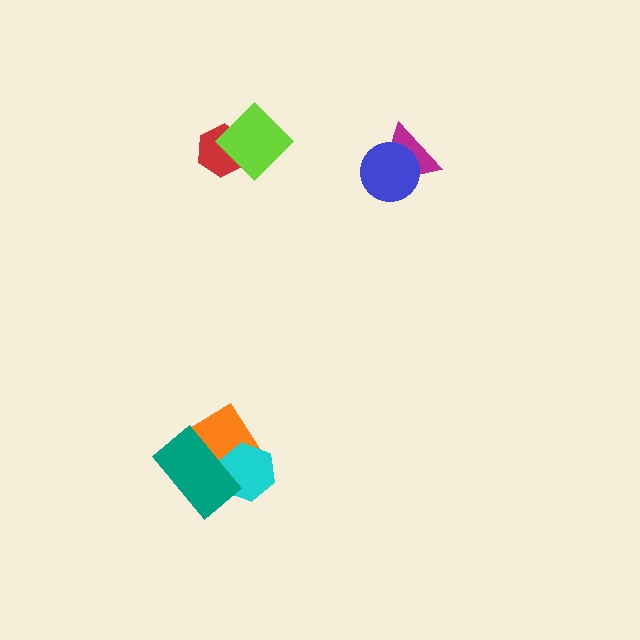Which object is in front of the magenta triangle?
The blue circle is in front of the magenta triangle.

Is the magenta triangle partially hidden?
Yes, it is partially covered by another shape.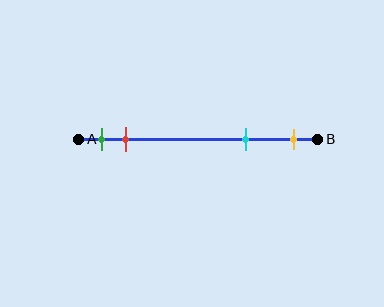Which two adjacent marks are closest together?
The green and red marks are the closest adjacent pair.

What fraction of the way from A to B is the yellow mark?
The yellow mark is approximately 90% (0.9) of the way from A to B.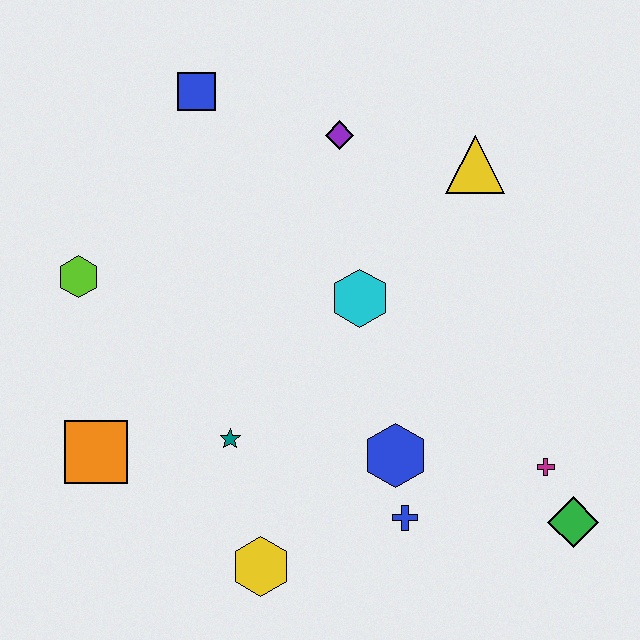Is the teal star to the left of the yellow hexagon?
Yes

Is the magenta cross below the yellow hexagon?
No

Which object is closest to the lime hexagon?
The orange square is closest to the lime hexagon.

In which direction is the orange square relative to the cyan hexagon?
The orange square is to the left of the cyan hexagon.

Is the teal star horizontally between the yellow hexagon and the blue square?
Yes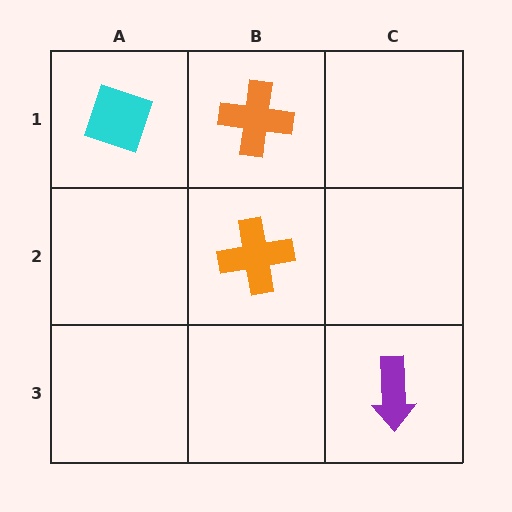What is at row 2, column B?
An orange cross.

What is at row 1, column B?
An orange cross.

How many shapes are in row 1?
2 shapes.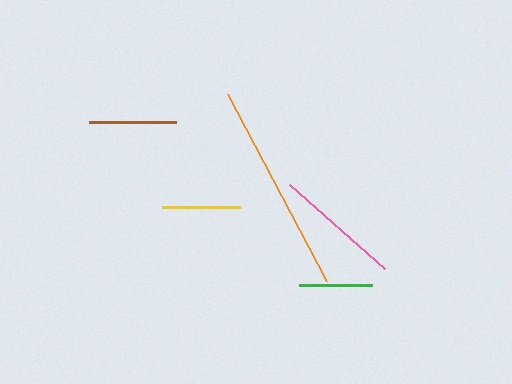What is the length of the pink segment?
The pink segment is approximately 127 pixels long.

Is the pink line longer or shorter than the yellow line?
The pink line is longer than the yellow line.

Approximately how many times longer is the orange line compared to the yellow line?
The orange line is approximately 2.7 times the length of the yellow line.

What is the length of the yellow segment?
The yellow segment is approximately 78 pixels long.